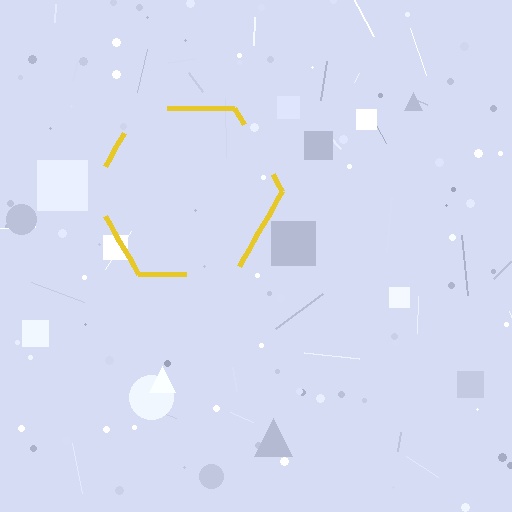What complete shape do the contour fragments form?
The contour fragments form a hexagon.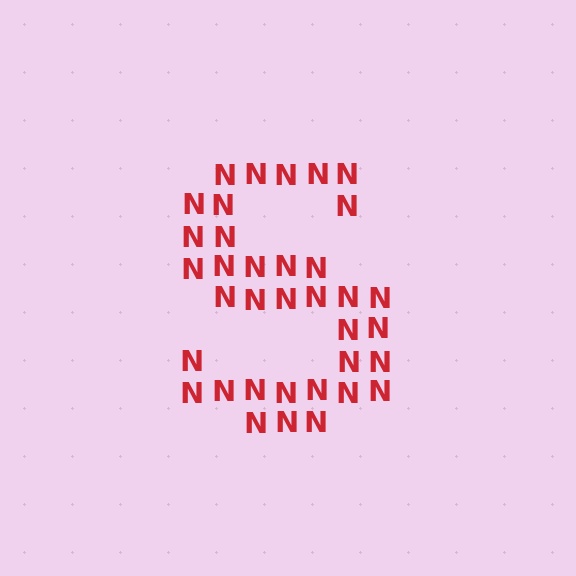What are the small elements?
The small elements are letter N's.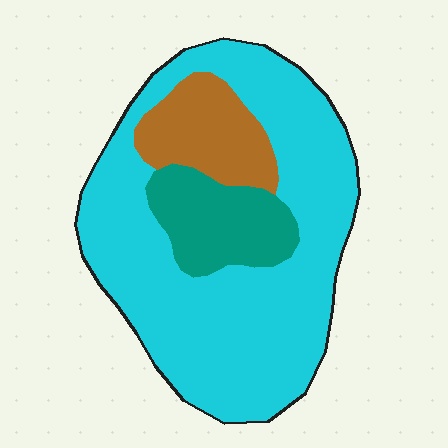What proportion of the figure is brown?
Brown covers about 15% of the figure.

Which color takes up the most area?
Cyan, at roughly 70%.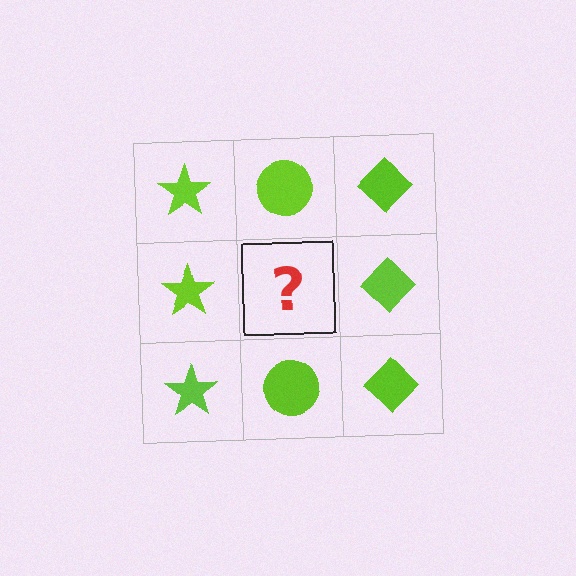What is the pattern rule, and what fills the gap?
The rule is that each column has a consistent shape. The gap should be filled with a lime circle.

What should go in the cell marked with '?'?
The missing cell should contain a lime circle.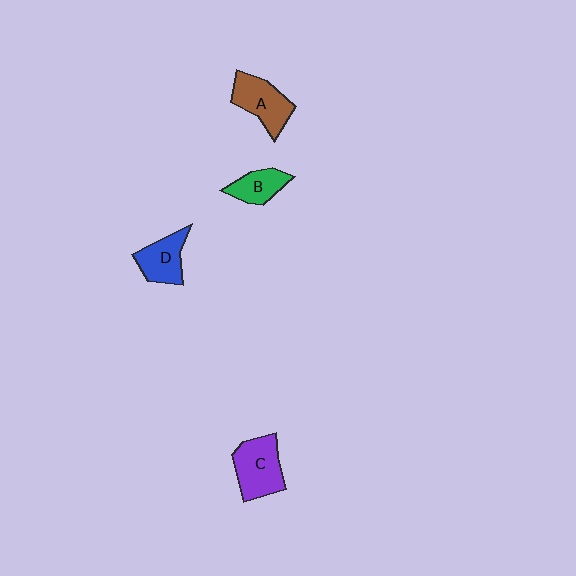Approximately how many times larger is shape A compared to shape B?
Approximately 1.5 times.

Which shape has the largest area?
Shape C (purple).